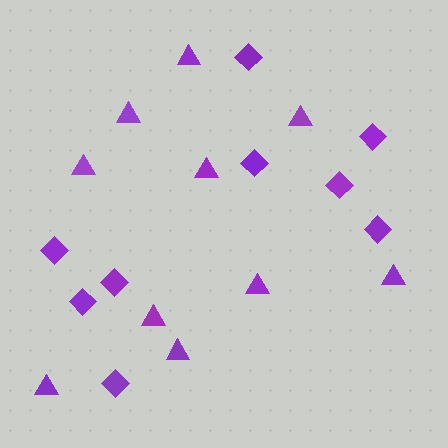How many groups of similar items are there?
There are 2 groups: one group of diamonds (9) and one group of triangles (10).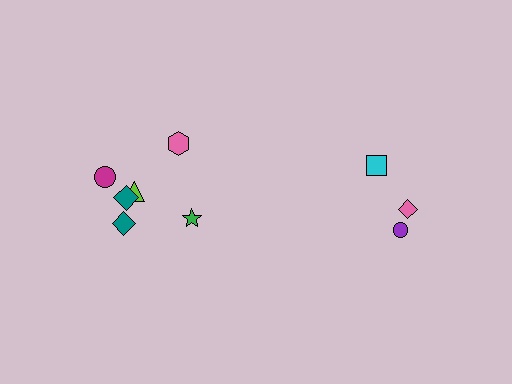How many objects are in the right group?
There are 3 objects.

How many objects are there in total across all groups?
There are 9 objects.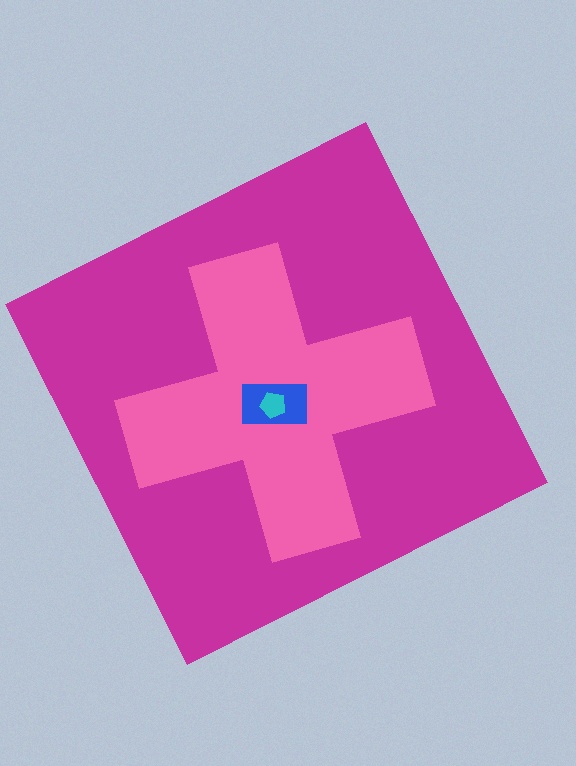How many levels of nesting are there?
4.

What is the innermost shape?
The cyan pentagon.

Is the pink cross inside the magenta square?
Yes.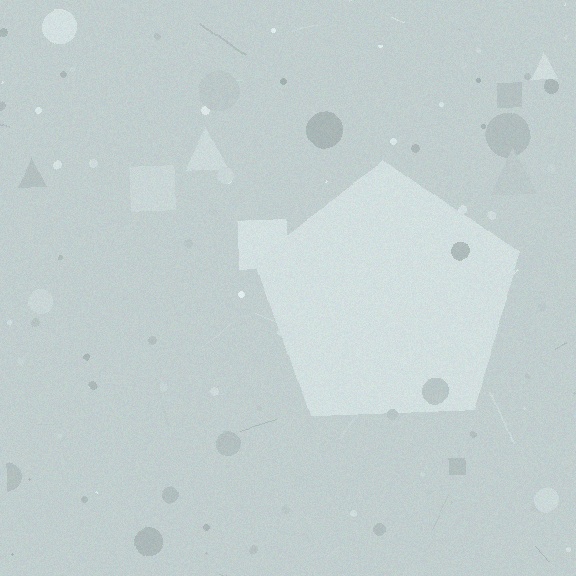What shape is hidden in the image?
A pentagon is hidden in the image.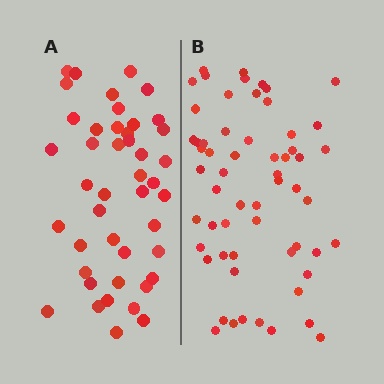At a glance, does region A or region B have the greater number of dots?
Region B (the right region) has more dots.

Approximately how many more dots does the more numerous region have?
Region B has approximately 15 more dots than region A.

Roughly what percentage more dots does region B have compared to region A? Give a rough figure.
About 35% more.